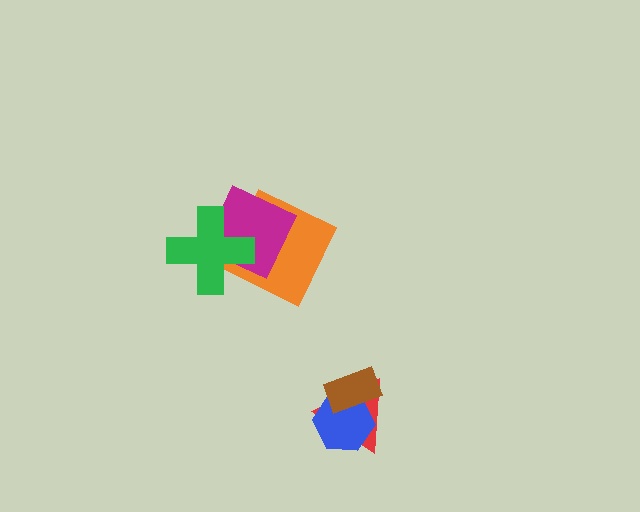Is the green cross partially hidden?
No, no other shape covers it.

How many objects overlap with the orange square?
2 objects overlap with the orange square.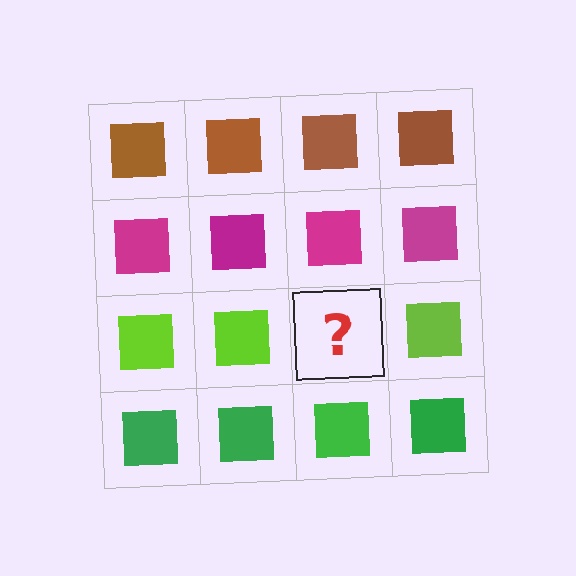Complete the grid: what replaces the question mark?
The question mark should be replaced with a lime square.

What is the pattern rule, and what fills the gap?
The rule is that each row has a consistent color. The gap should be filled with a lime square.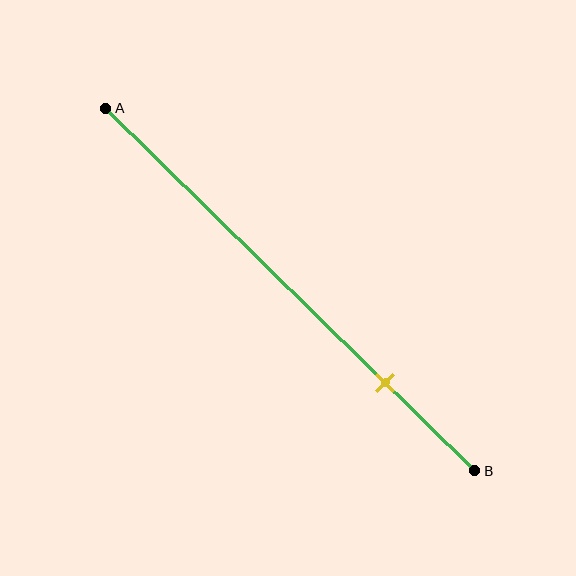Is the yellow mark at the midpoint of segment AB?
No, the mark is at about 75% from A, not at the 50% midpoint.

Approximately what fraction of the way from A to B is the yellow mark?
The yellow mark is approximately 75% of the way from A to B.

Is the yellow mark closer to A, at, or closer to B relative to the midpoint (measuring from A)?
The yellow mark is closer to point B than the midpoint of segment AB.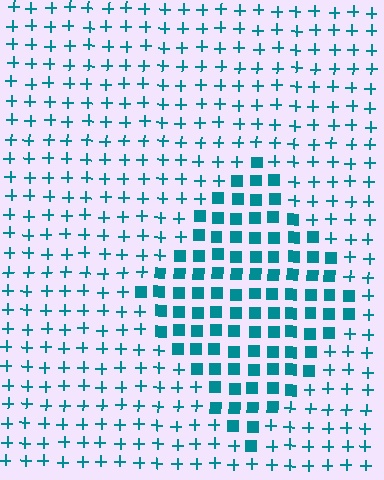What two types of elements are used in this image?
The image uses squares inside the diamond region and plus signs outside it.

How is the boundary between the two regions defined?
The boundary is defined by a change in element shape: squares inside vs. plus signs outside. All elements share the same color and spacing.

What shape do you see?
I see a diamond.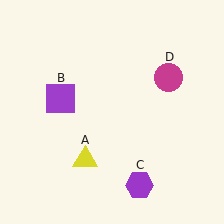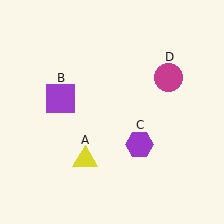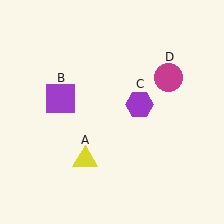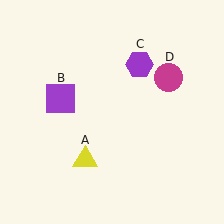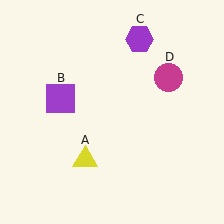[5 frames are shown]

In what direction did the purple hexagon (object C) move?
The purple hexagon (object C) moved up.